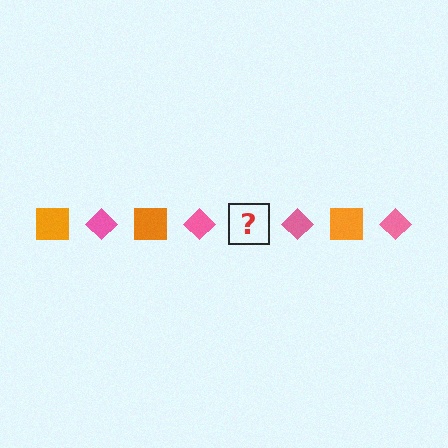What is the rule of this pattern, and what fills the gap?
The rule is that the pattern alternates between orange square and pink diamond. The gap should be filled with an orange square.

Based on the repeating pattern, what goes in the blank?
The blank should be an orange square.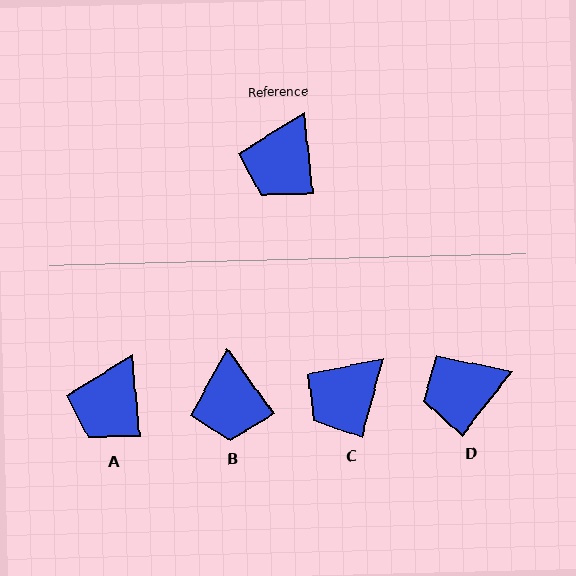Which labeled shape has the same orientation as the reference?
A.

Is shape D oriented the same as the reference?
No, it is off by about 44 degrees.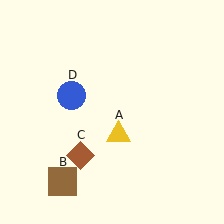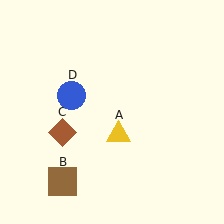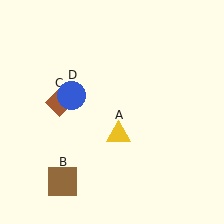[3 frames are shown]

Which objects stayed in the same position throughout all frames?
Yellow triangle (object A) and brown square (object B) and blue circle (object D) remained stationary.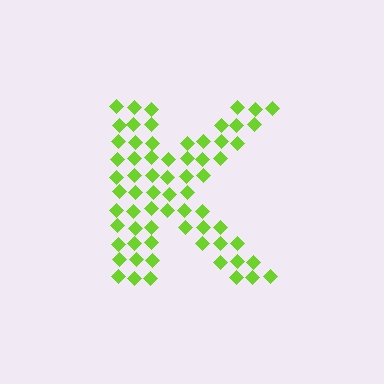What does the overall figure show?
The overall figure shows the letter K.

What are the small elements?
The small elements are diamonds.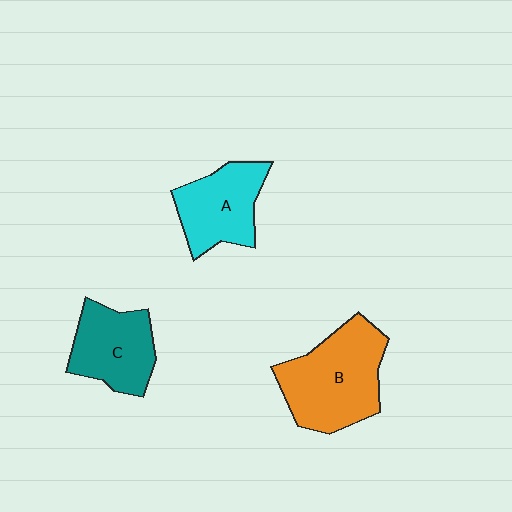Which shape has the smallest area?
Shape C (teal).